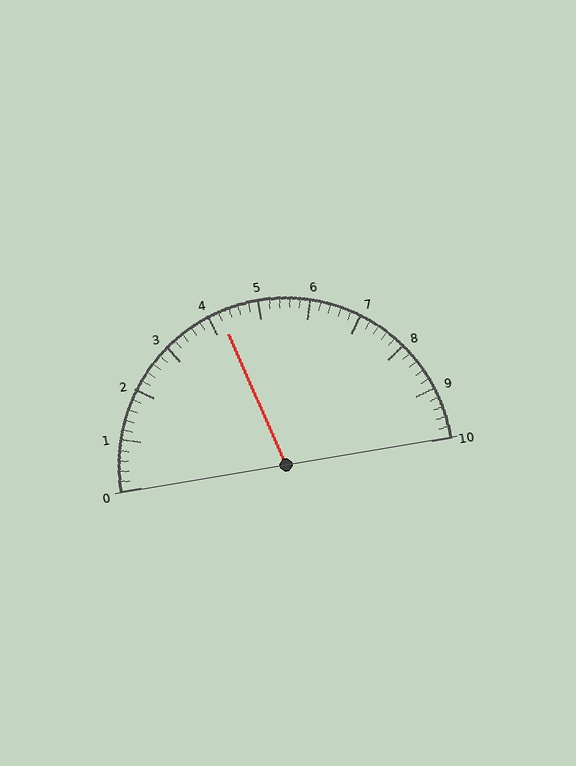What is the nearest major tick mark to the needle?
The nearest major tick mark is 4.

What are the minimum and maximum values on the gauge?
The gauge ranges from 0 to 10.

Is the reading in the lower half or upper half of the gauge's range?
The reading is in the lower half of the range (0 to 10).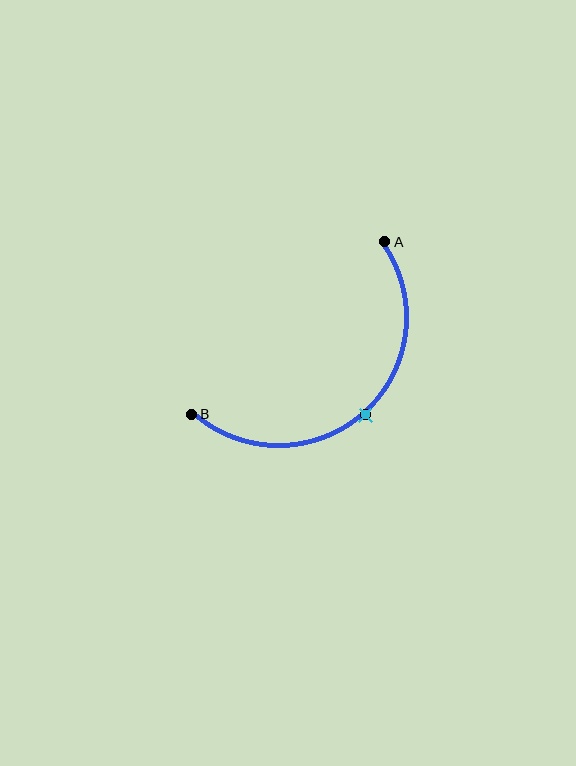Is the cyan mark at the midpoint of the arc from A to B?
Yes. The cyan mark lies on the arc at equal arc-length from both A and B — it is the arc midpoint.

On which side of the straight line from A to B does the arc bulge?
The arc bulges below and to the right of the straight line connecting A and B.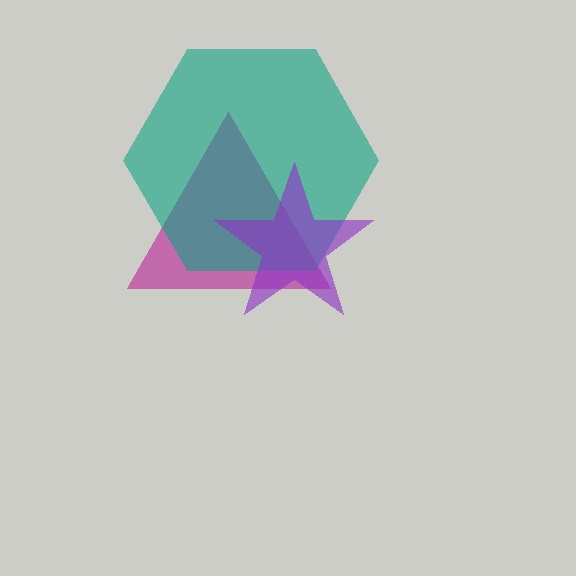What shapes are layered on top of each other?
The layered shapes are: a magenta triangle, a teal hexagon, a purple star.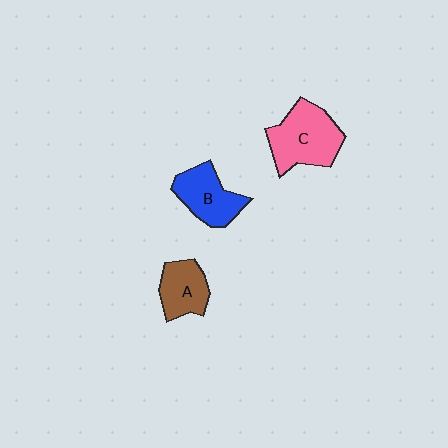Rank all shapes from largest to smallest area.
From largest to smallest: C (pink), B (blue), A (brown).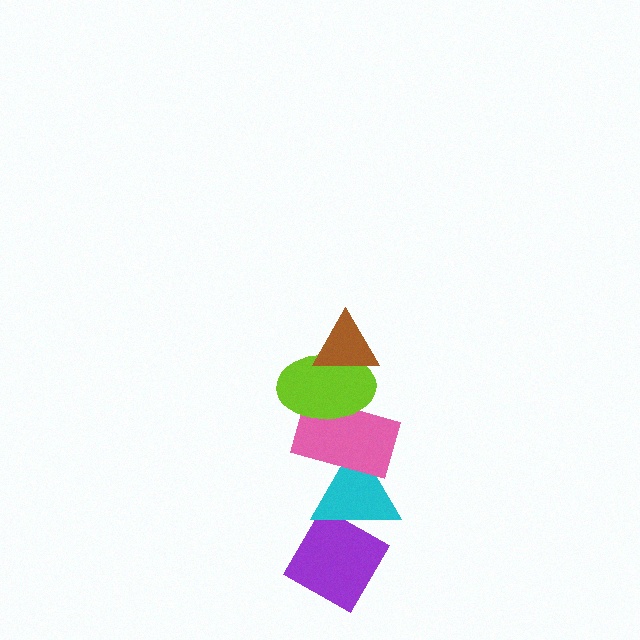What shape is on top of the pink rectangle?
The lime ellipse is on top of the pink rectangle.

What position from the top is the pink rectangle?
The pink rectangle is 3rd from the top.